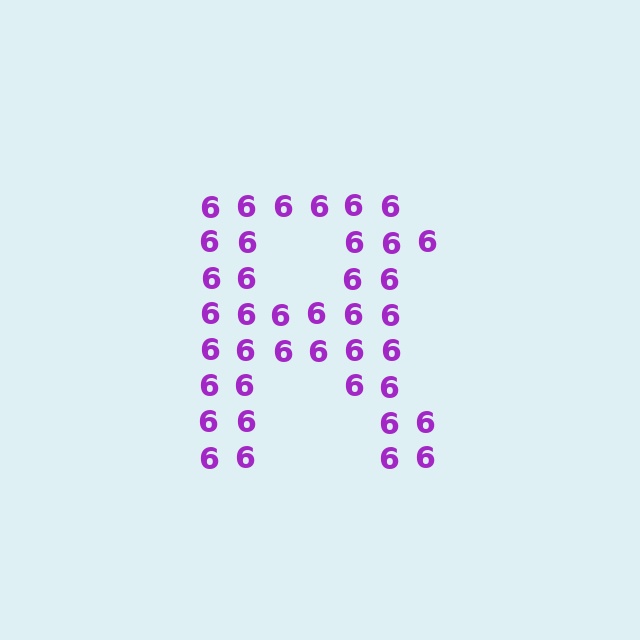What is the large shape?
The large shape is the letter R.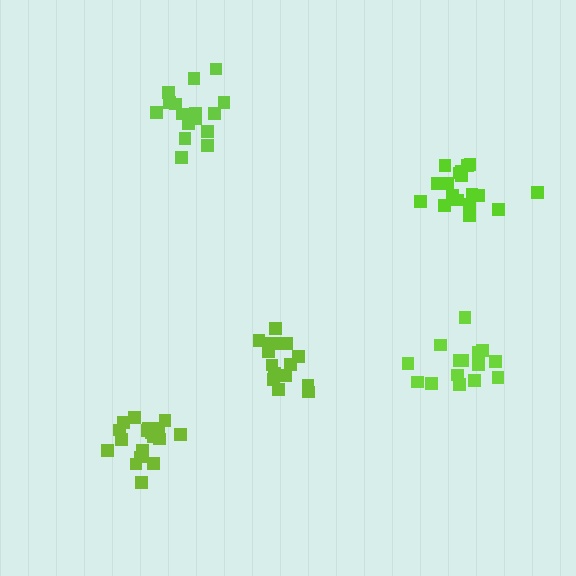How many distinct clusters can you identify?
There are 5 distinct clusters.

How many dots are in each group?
Group 1: 19 dots, Group 2: 18 dots, Group 3: 16 dots, Group 4: 15 dots, Group 5: 15 dots (83 total).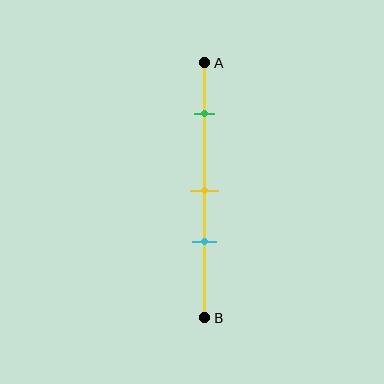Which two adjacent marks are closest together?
The yellow and cyan marks are the closest adjacent pair.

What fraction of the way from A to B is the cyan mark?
The cyan mark is approximately 70% (0.7) of the way from A to B.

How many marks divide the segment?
There are 3 marks dividing the segment.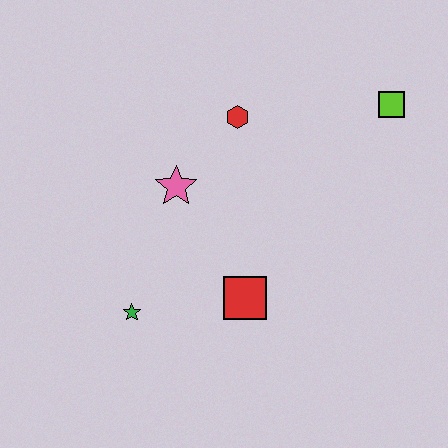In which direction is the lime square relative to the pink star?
The lime square is to the right of the pink star.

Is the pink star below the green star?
No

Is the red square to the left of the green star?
No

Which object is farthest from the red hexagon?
The green star is farthest from the red hexagon.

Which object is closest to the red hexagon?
The pink star is closest to the red hexagon.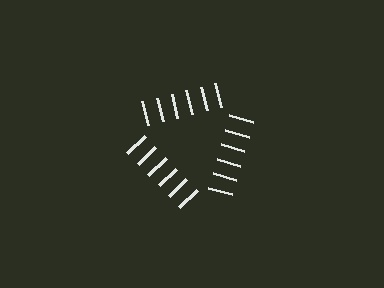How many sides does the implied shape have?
3 sides — the line-ends trace a triangle.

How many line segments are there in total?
18 — 6 along each of the 3 edges.